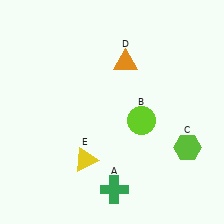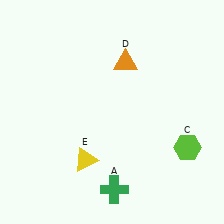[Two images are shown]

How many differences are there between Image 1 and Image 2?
There is 1 difference between the two images.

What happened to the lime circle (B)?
The lime circle (B) was removed in Image 2. It was in the bottom-right area of Image 1.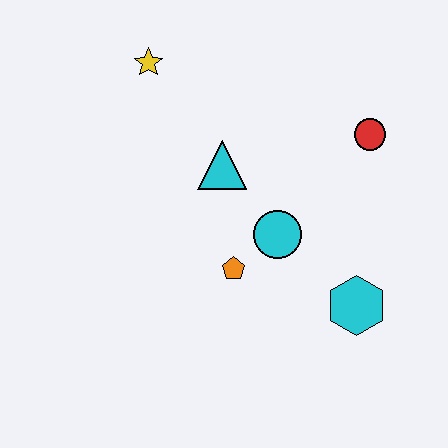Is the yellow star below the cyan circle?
No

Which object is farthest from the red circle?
The yellow star is farthest from the red circle.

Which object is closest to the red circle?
The cyan circle is closest to the red circle.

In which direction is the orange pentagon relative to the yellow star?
The orange pentagon is below the yellow star.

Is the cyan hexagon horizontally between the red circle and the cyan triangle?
Yes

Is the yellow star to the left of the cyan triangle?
Yes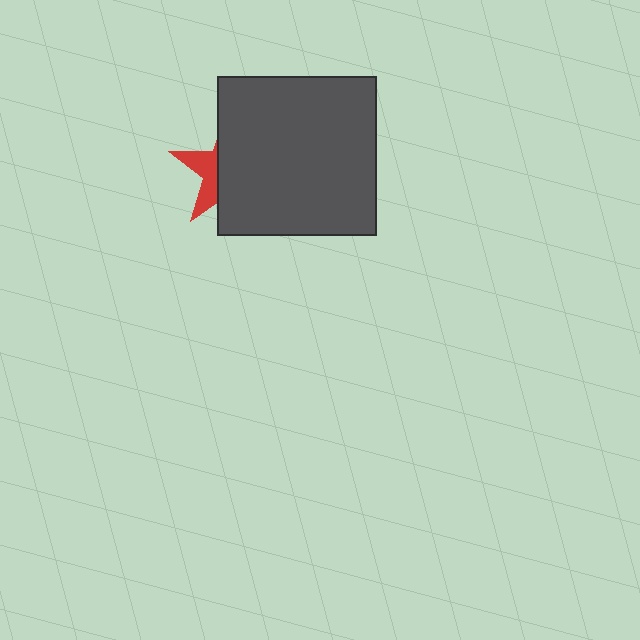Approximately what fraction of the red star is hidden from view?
Roughly 67% of the red star is hidden behind the dark gray square.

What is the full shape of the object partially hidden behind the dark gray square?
The partially hidden object is a red star.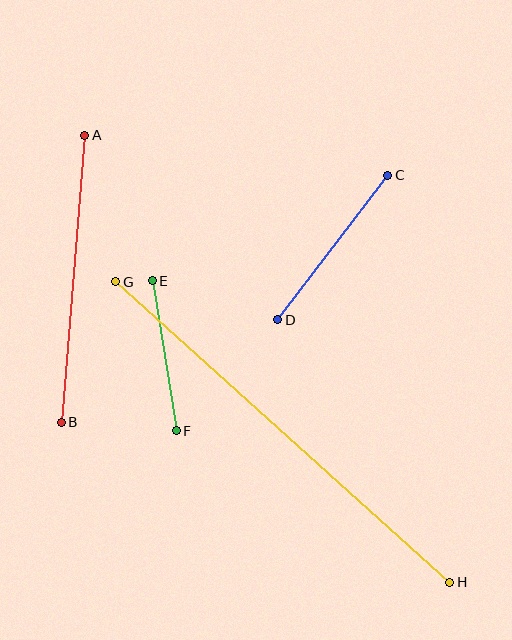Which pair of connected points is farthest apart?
Points G and H are farthest apart.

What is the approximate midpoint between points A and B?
The midpoint is at approximately (73, 279) pixels.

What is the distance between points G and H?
The distance is approximately 450 pixels.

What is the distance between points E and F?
The distance is approximately 152 pixels.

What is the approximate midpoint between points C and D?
The midpoint is at approximately (333, 247) pixels.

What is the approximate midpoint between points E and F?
The midpoint is at approximately (164, 356) pixels.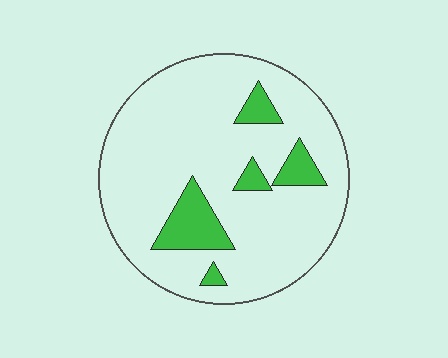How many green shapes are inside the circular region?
5.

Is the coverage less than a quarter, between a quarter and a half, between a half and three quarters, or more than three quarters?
Less than a quarter.